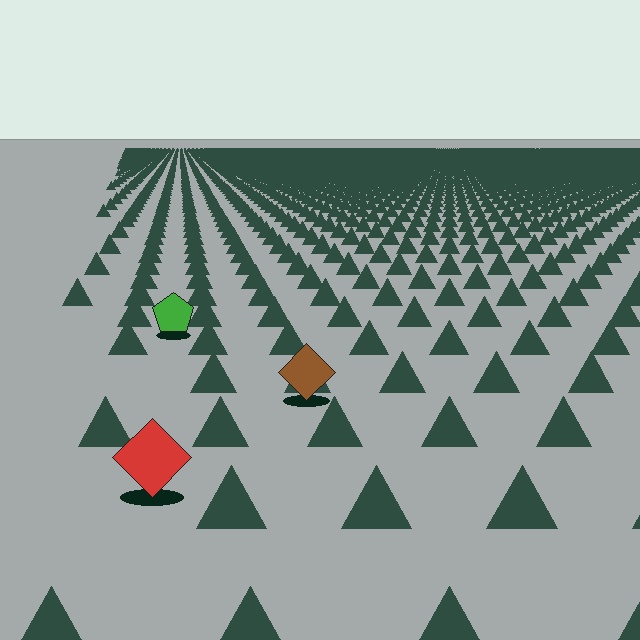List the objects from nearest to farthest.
From nearest to farthest: the red diamond, the brown diamond, the green pentagon.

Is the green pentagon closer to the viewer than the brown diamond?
No. The brown diamond is closer — you can tell from the texture gradient: the ground texture is coarser near it.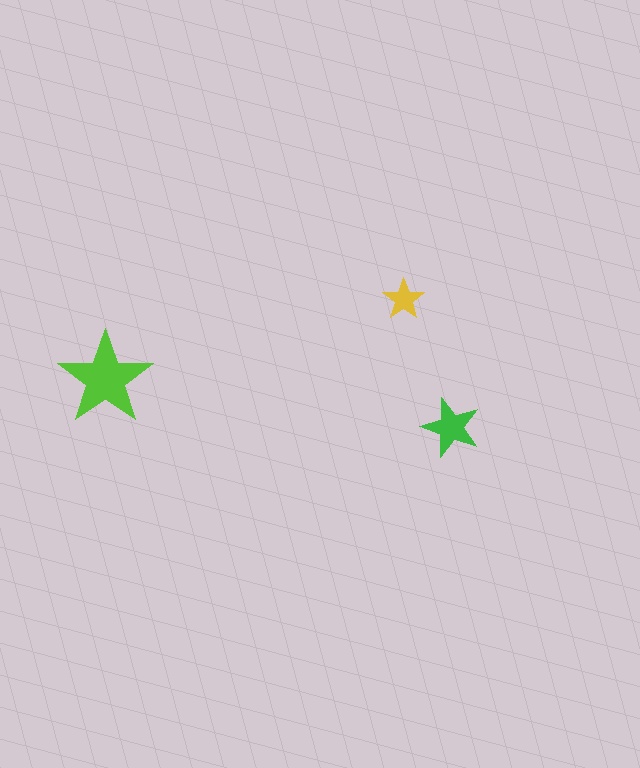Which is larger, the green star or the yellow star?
The green one.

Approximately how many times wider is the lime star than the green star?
About 1.5 times wider.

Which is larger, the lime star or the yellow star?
The lime one.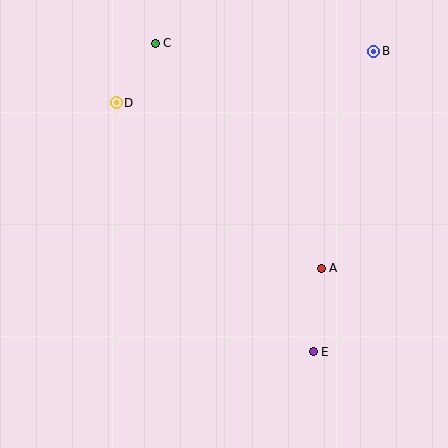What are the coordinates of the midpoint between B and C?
The midpoint between B and C is at (265, 47).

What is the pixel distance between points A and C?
The distance between A and C is 279 pixels.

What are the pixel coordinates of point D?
Point D is at (116, 103).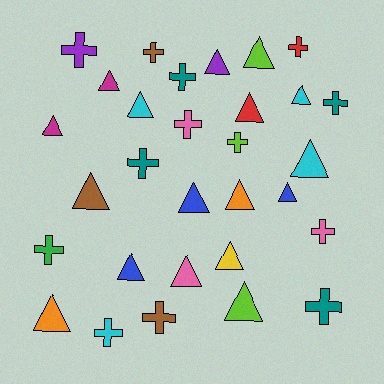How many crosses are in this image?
There are 13 crosses.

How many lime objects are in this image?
There are 3 lime objects.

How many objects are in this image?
There are 30 objects.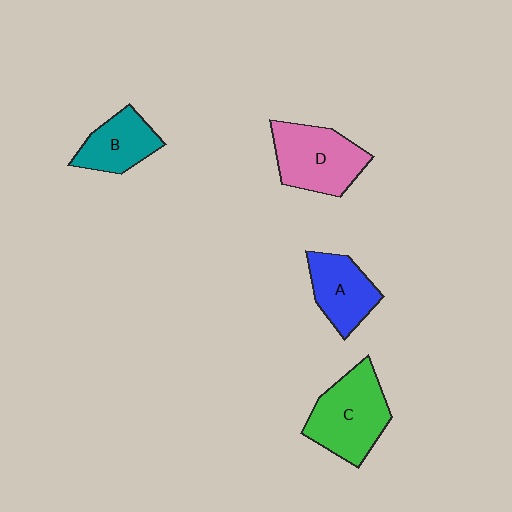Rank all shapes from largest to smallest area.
From largest to smallest: C (green), D (pink), A (blue), B (teal).